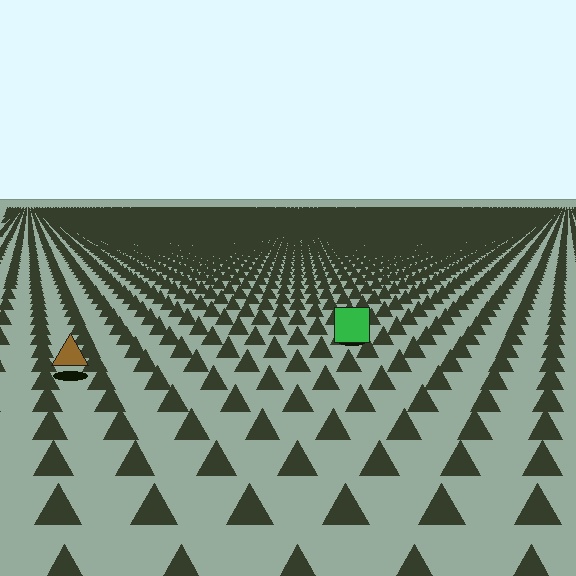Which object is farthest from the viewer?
The green square is farthest from the viewer. It appears smaller and the ground texture around it is denser.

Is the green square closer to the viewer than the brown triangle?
No. The brown triangle is closer — you can tell from the texture gradient: the ground texture is coarser near it.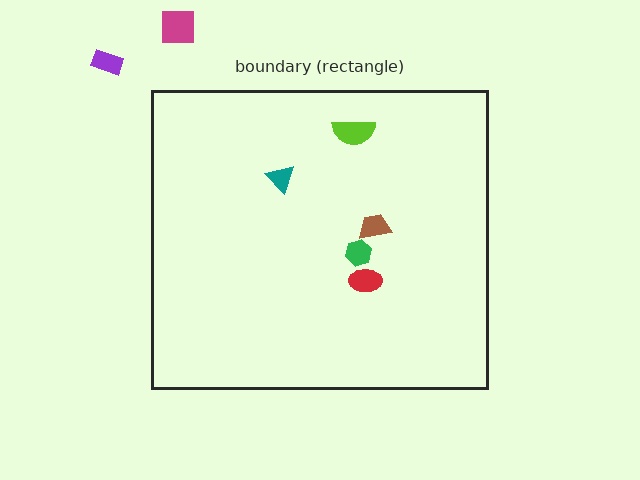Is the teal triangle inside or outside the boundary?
Inside.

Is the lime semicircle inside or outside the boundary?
Inside.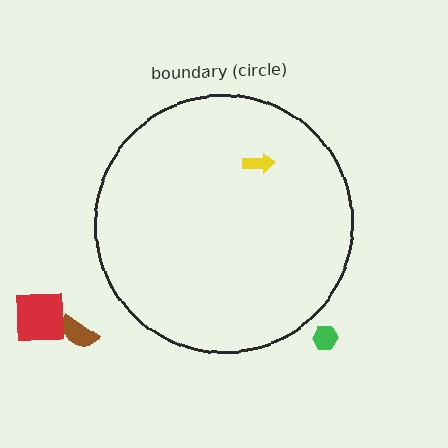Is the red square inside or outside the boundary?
Outside.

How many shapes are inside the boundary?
1 inside, 3 outside.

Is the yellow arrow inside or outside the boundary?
Inside.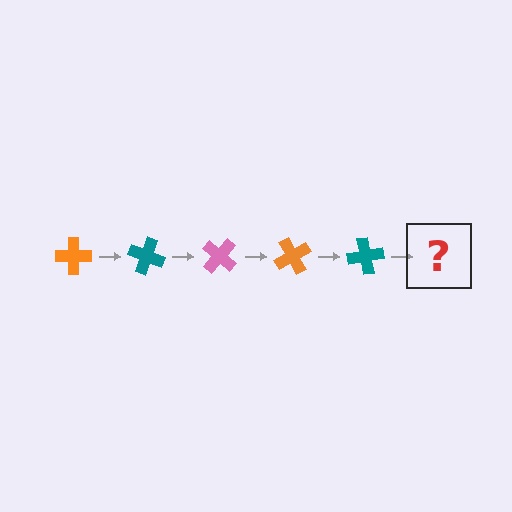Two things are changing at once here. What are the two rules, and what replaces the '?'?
The two rules are that it rotates 20 degrees each step and the color cycles through orange, teal, and pink. The '?' should be a pink cross, rotated 100 degrees from the start.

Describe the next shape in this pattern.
It should be a pink cross, rotated 100 degrees from the start.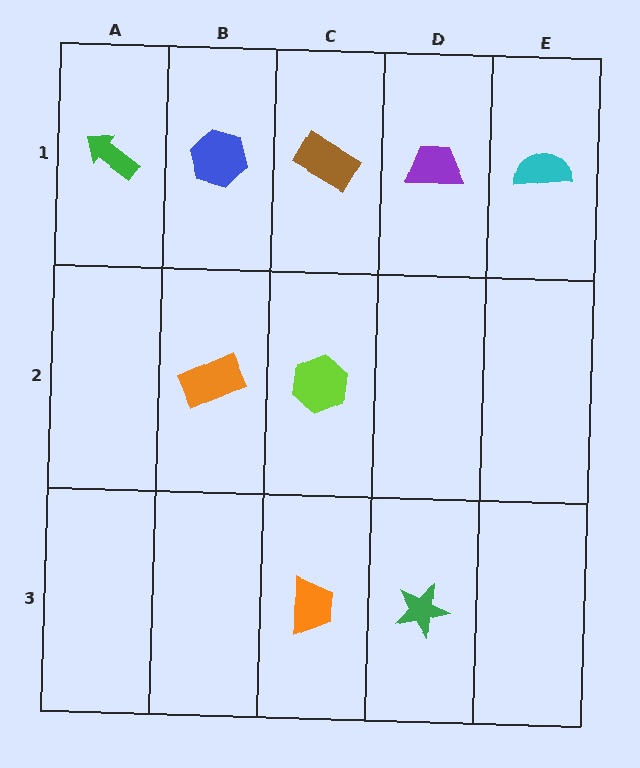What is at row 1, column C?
A brown rectangle.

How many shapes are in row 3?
2 shapes.